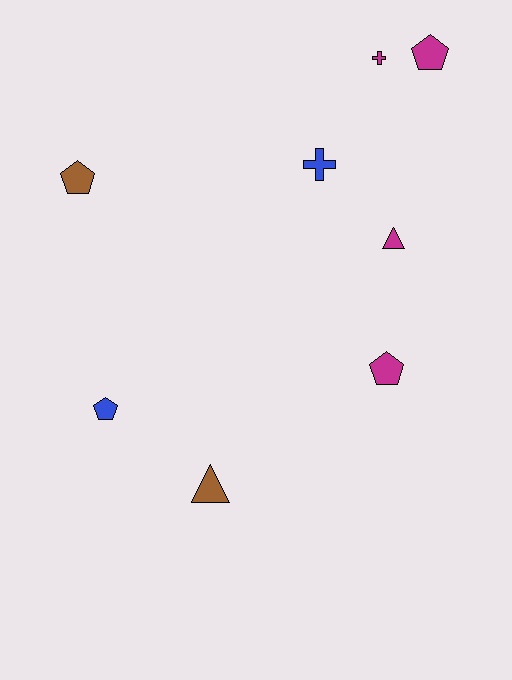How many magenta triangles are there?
There is 1 magenta triangle.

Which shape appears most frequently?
Pentagon, with 4 objects.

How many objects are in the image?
There are 8 objects.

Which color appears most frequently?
Magenta, with 4 objects.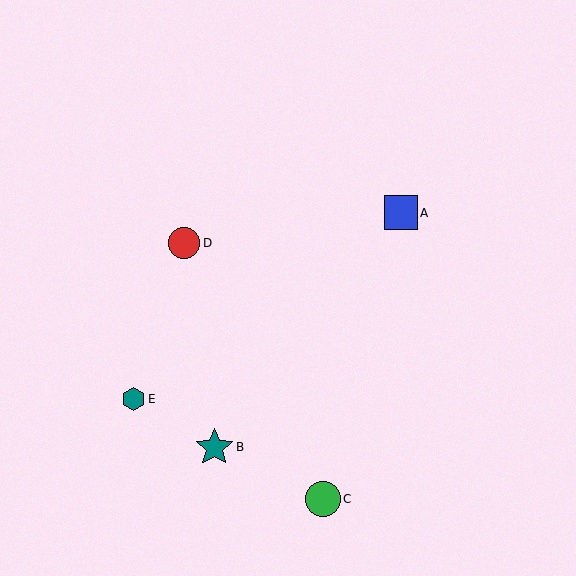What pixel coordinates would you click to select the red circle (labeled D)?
Click at (184, 243) to select the red circle D.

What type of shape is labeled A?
Shape A is a blue square.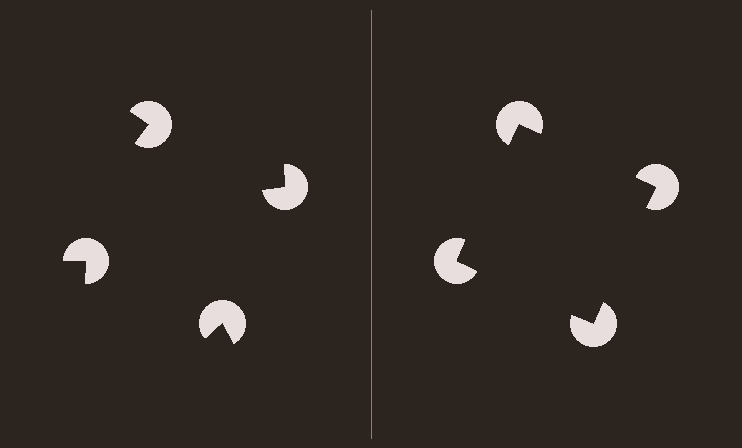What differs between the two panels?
The pac-man discs are positioned identically on both sides; only the wedge orientations differ. On the right they align to a square; on the left they are misaligned.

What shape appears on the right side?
An illusory square.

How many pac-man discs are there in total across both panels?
8 — 4 on each side.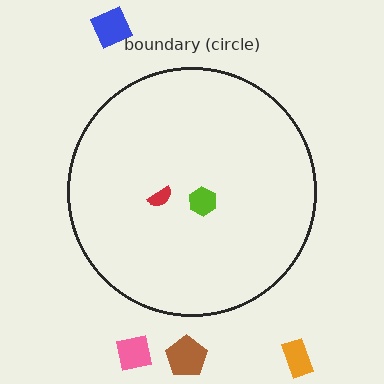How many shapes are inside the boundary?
2 inside, 4 outside.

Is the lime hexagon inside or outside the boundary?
Inside.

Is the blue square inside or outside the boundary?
Outside.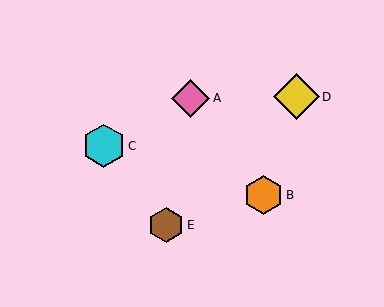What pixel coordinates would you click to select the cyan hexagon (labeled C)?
Click at (104, 146) to select the cyan hexagon C.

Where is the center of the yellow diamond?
The center of the yellow diamond is at (296, 97).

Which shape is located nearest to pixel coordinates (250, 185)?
The orange hexagon (labeled B) at (264, 195) is nearest to that location.